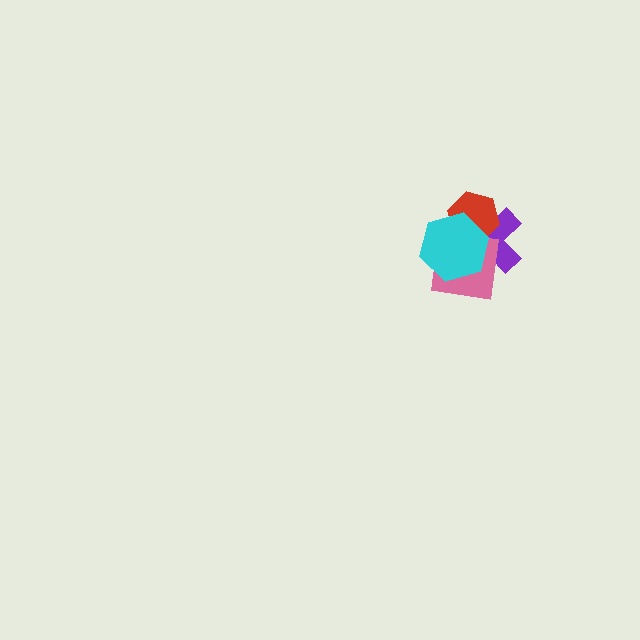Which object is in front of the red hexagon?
The cyan hexagon is in front of the red hexagon.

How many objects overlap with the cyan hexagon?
3 objects overlap with the cyan hexagon.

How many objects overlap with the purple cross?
3 objects overlap with the purple cross.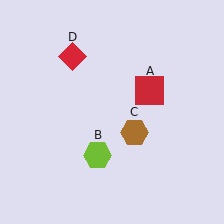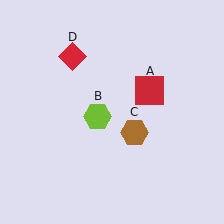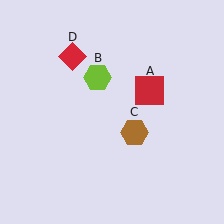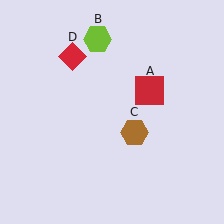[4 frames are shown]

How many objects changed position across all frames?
1 object changed position: lime hexagon (object B).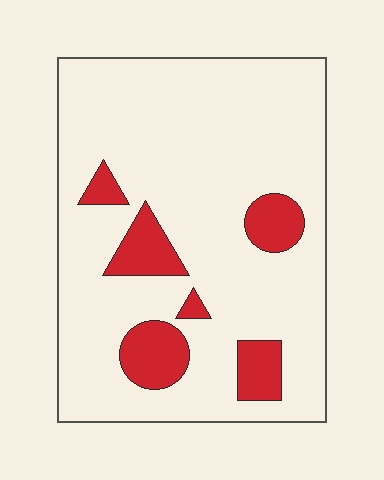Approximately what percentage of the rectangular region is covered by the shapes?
Approximately 15%.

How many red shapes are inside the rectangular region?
6.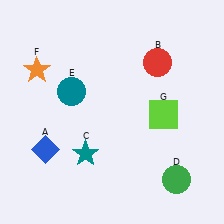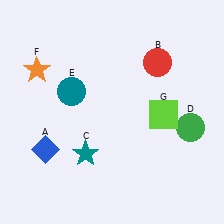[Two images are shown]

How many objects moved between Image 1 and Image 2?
1 object moved between the two images.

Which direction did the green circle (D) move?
The green circle (D) moved up.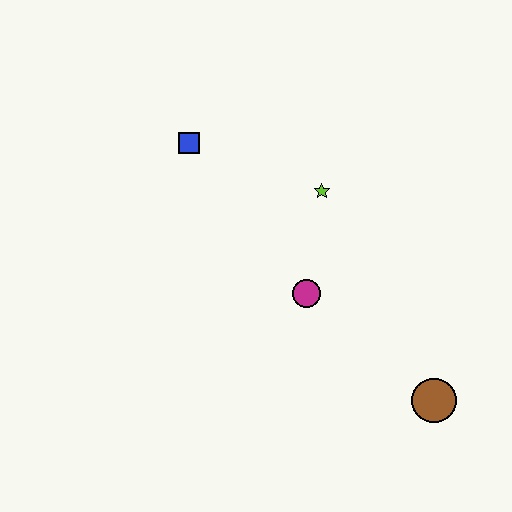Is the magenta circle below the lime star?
Yes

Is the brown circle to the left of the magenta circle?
No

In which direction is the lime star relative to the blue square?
The lime star is to the right of the blue square.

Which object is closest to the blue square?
The lime star is closest to the blue square.